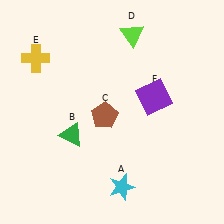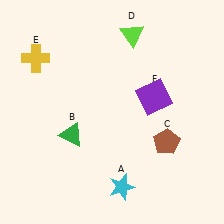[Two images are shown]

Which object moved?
The brown pentagon (C) moved right.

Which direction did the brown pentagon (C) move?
The brown pentagon (C) moved right.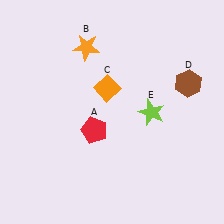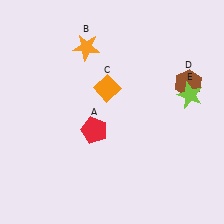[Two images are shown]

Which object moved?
The lime star (E) moved right.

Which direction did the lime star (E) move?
The lime star (E) moved right.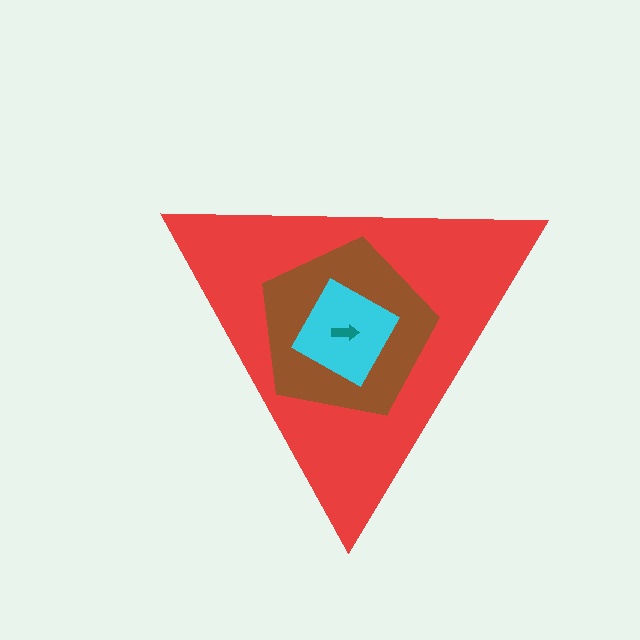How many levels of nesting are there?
4.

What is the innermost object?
The teal arrow.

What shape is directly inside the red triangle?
The brown pentagon.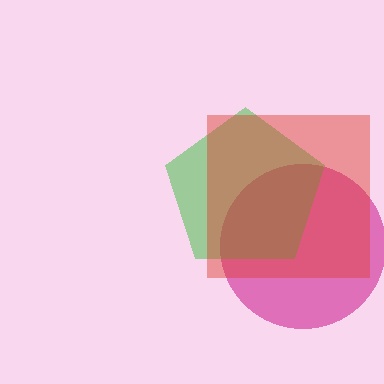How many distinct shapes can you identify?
There are 3 distinct shapes: a magenta circle, a green pentagon, a red square.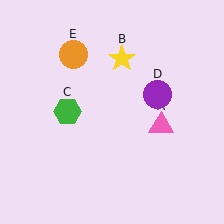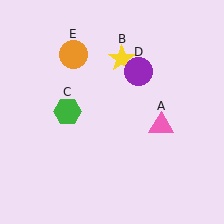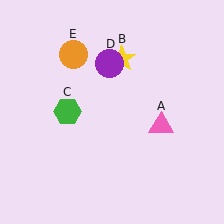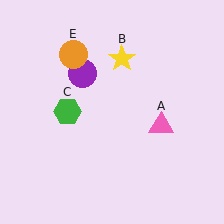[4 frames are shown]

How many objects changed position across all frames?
1 object changed position: purple circle (object D).